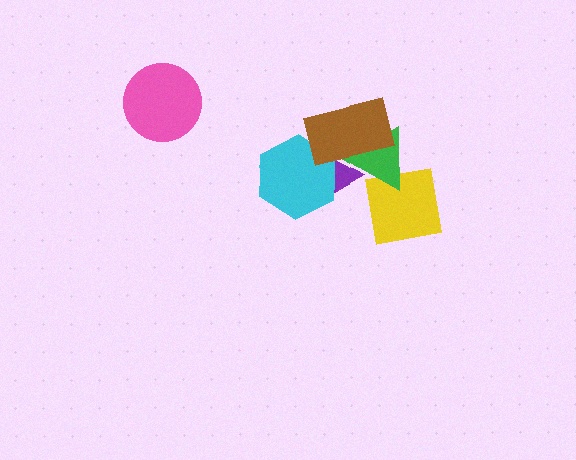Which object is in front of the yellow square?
The green triangle is in front of the yellow square.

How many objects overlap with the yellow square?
1 object overlaps with the yellow square.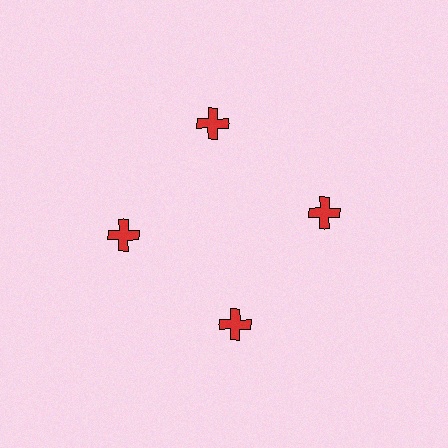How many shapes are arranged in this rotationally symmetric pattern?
There are 4 shapes, arranged in 4 groups of 1.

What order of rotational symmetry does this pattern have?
This pattern has 4-fold rotational symmetry.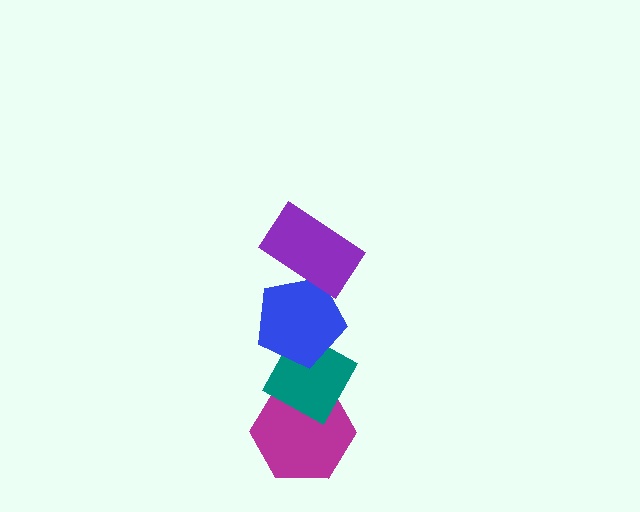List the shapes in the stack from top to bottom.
From top to bottom: the purple rectangle, the blue pentagon, the teal diamond, the magenta hexagon.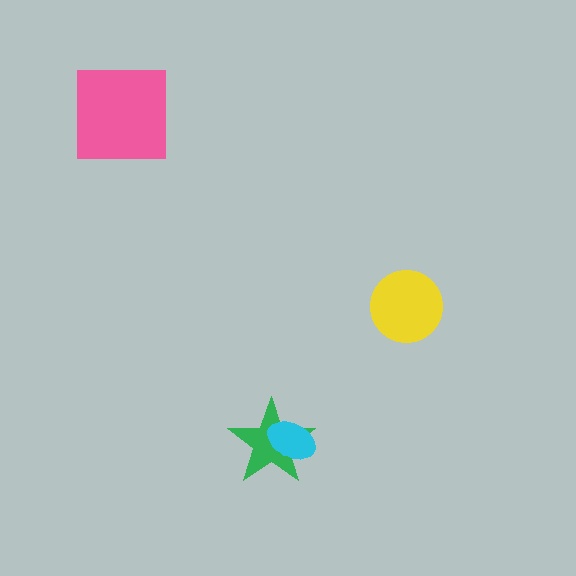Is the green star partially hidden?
Yes, it is partially covered by another shape.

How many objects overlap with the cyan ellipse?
1 object overlaps with the cyan ellipse.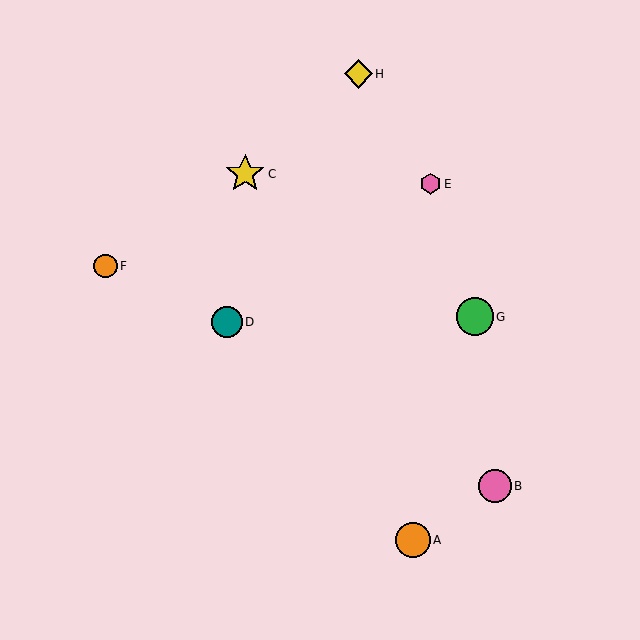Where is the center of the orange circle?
The center of the orange circle is at (106, 266).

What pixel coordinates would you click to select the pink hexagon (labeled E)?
Click at (431, 184) to select the pink hexagon E.